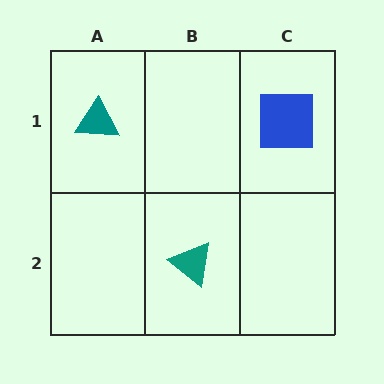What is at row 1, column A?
A teal triangle.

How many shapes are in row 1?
2 shapes.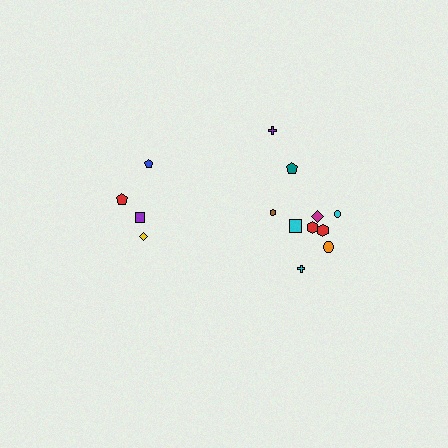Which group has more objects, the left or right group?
The right group.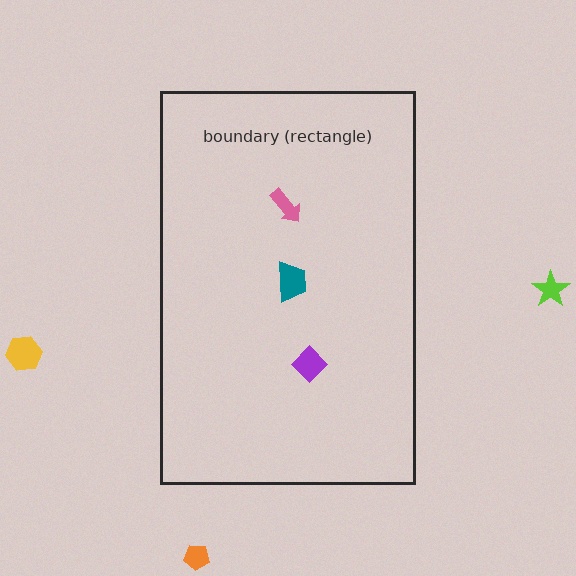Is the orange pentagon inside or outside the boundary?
Outside.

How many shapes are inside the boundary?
3 inside, 3 outside.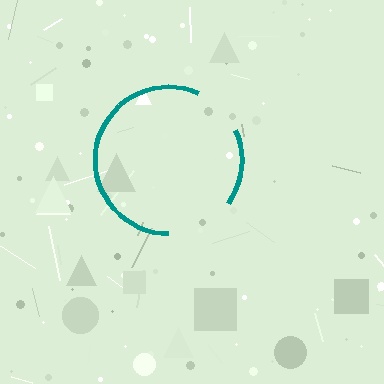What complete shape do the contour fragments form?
The contour fragments form a circle.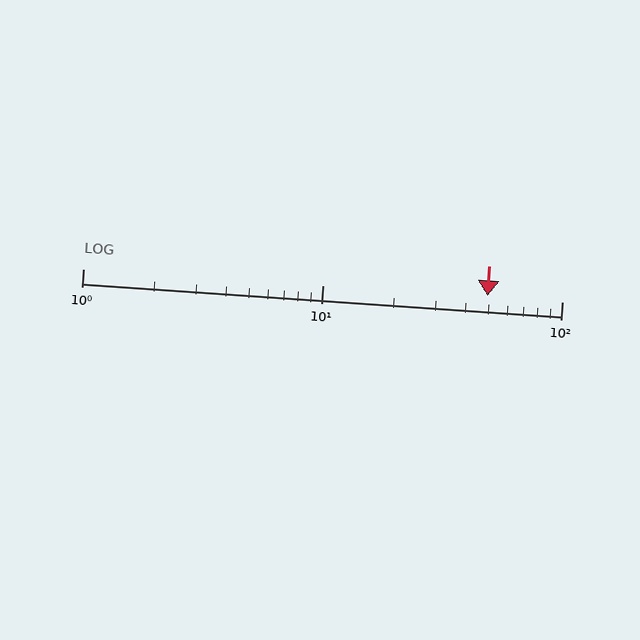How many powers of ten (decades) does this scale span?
The scale spans 2 decades, from 1 to 100.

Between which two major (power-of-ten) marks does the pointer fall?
The pointer is between 10 and 100.